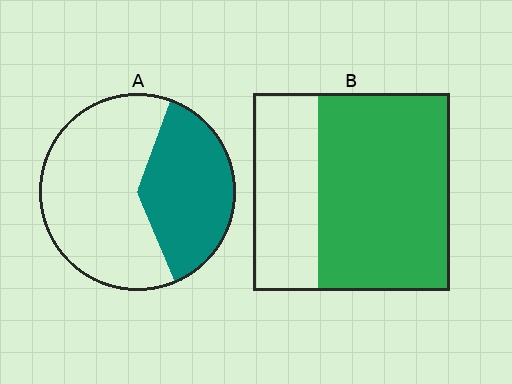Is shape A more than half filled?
No.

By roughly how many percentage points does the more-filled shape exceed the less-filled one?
By roughly 30 percentage points (B over A).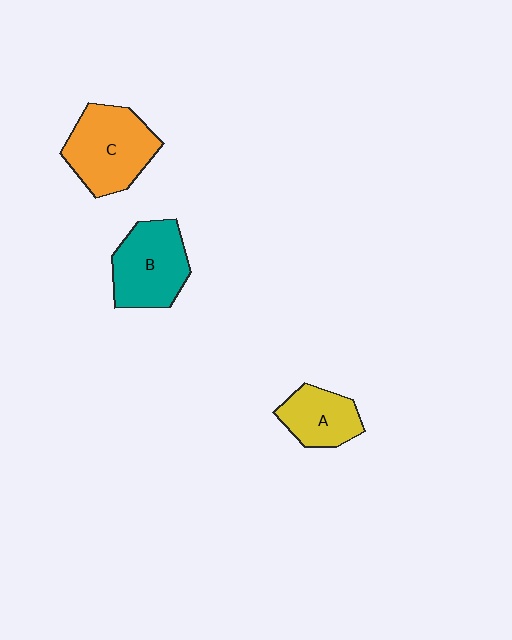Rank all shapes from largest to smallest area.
From largest to smallest: C (orange), B (teal), A (yellow).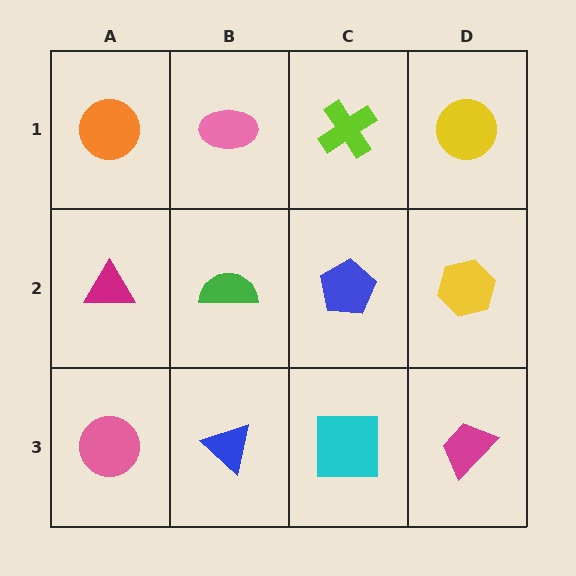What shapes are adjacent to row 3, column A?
A magenta triangle (row 2, column A), a blue triangle (row 3, column B).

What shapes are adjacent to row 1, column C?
A blue pentagon (row 2, column C), a pink ellipse (row 1, column B), a yellow circle (row 1, column D).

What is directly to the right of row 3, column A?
A blue triangle.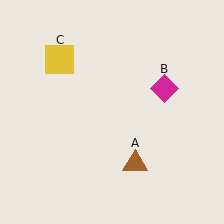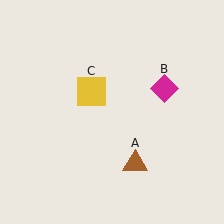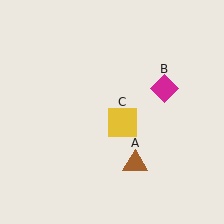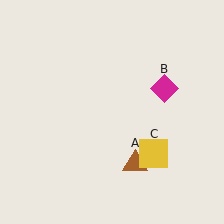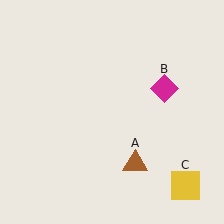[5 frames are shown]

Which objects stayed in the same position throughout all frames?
Brown triangle (object A) and magenta diamond (object B) remained stationary.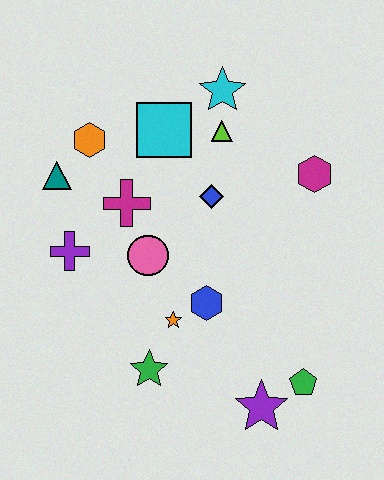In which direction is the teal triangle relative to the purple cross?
The teal triangle is above the purple cross.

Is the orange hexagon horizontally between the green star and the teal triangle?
Yes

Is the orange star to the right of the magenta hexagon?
No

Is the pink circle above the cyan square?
No